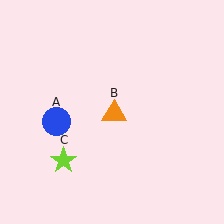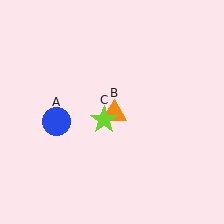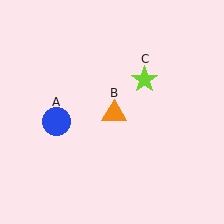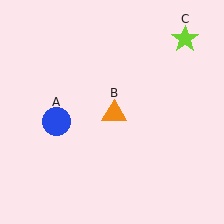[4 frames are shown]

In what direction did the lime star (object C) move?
The lime star (object C) moved up and to the right.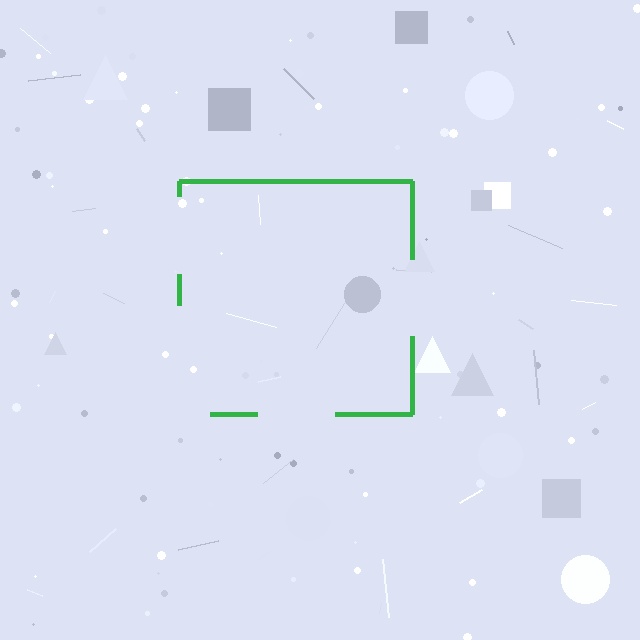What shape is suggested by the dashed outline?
The dashed outline suggests a square.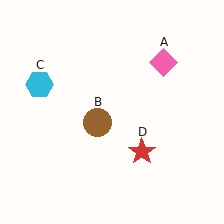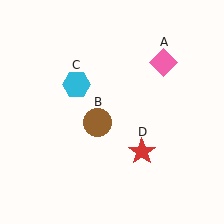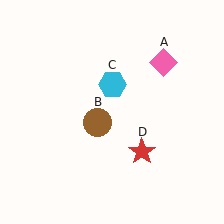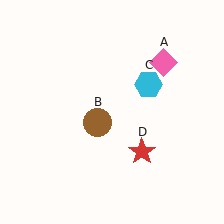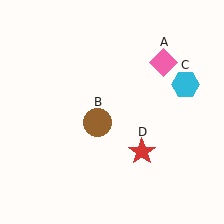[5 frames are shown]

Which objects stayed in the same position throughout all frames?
Pink diamond (object A) and brown circle (object B) and red star (object D) remained stationary.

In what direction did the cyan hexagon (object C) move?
The cyan hexagon (object C) moved right.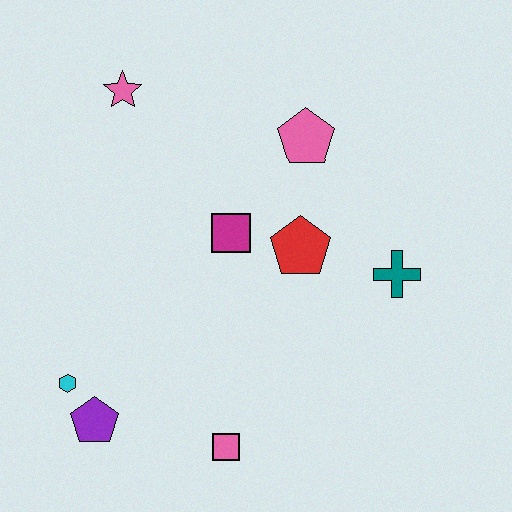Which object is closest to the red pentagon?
The magenta square is closest to the red pentagon.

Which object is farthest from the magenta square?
The purple pentagon is farthest from the magenta square.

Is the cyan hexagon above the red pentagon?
No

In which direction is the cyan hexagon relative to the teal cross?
The cyan hexagon is to the left of the teal cross.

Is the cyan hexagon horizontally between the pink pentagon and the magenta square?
No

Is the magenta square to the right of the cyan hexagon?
Yes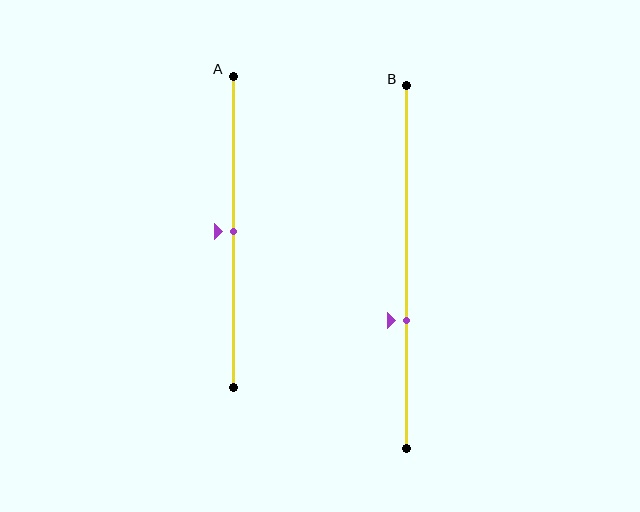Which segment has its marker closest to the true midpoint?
Segment A has its marker closest to the true midpoint.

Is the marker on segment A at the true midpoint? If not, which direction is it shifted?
Yes, the marker on segment A is at the true midpoint.